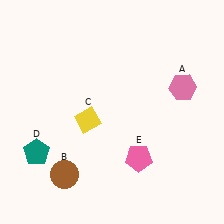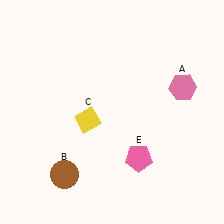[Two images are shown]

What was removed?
The teal pentagon (D) was removed in Image 2.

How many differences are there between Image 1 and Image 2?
There is 1 difference between the two images.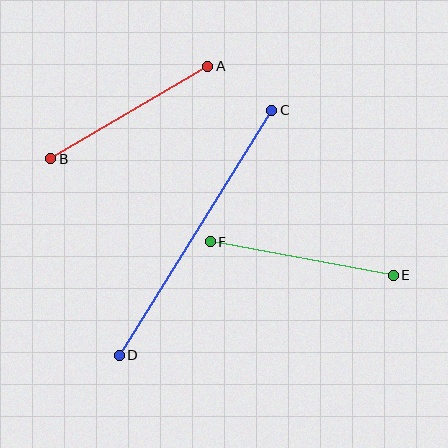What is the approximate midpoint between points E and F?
The midpoint is at approximately (302, 259) pixels.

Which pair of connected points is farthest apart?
Points C and D are farthest apart.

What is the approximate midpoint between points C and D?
The midpoint is at approximately (195, 233) pixels.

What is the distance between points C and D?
The distance is approximately 288 pixels.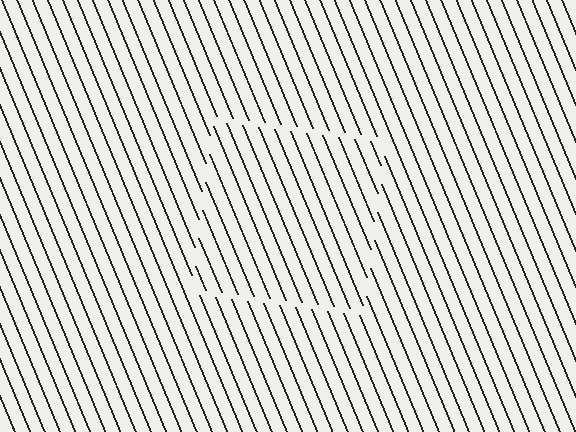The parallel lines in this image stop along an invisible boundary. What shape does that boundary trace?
An illusory square. The interior of the shape contains the same grating, shifted by half a period — the contour is defined by the phase discontinuity where line-ends from the inner and outer gratings abut.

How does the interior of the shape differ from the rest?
The interior of the shape contains the same grating, shifted by half a period — the contour is defined by the phase discontinuity where line-ends from the inner and outer gratings abut.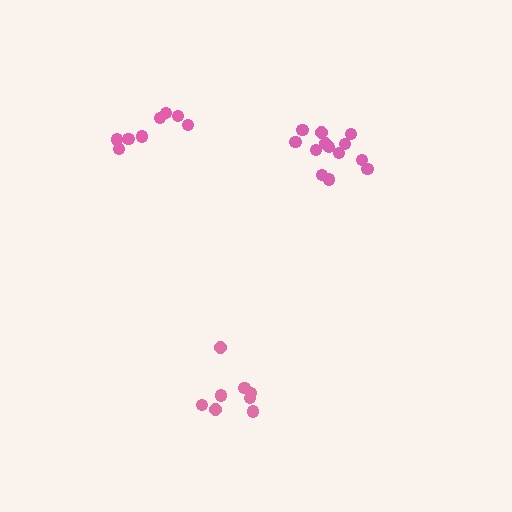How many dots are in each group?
Group 1: 13 dots, Group 2: 8 dots, Group 3: 8 dots (29 total).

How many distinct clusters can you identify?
There are 3 distinct clusters.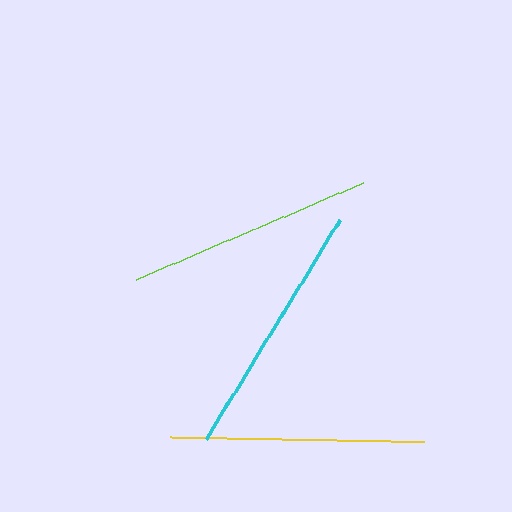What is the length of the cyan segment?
The cyan segment is approximately 257 pixels long.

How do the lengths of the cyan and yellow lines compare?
The cyan and yellow lines are approximately the same length.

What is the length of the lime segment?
The lime segment is approximately 247 pixels long.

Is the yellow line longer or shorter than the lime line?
The yellow line is longer than the lime line.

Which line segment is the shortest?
The lime line is the shortest at approximately 247 pixels.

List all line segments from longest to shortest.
From longest to shortest: cyan, yellow, lime.